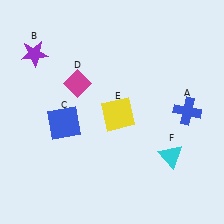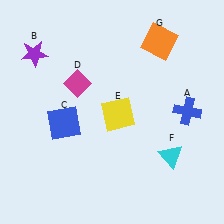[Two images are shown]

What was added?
An orange square (G) was added in Image 2.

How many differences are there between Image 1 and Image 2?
There is 1 difference between the two images.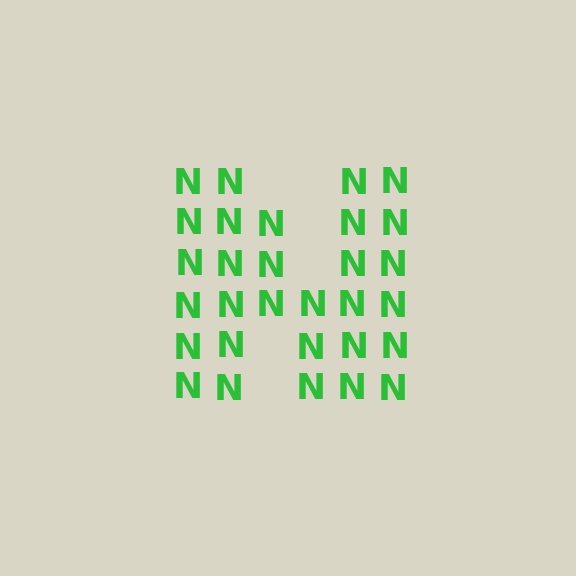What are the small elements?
The small elements are letter N's.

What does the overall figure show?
The overall figure shows the letter N.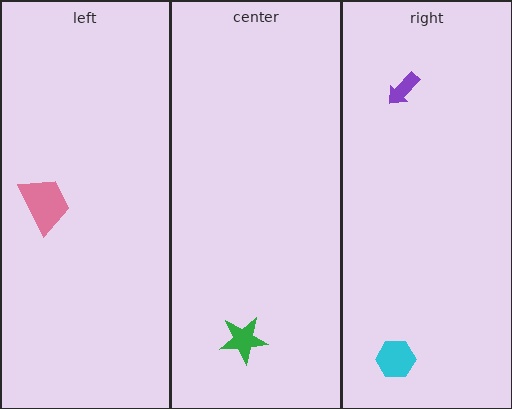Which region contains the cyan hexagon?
The right region.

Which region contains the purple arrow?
The right region.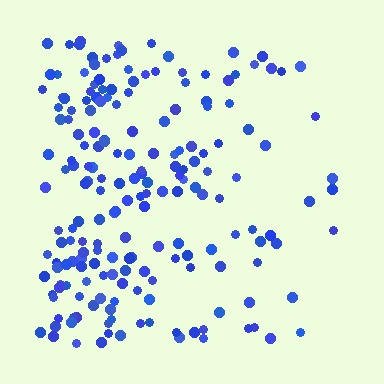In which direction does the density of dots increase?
From right to left, with the left side densest.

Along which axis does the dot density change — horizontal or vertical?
Horizontal.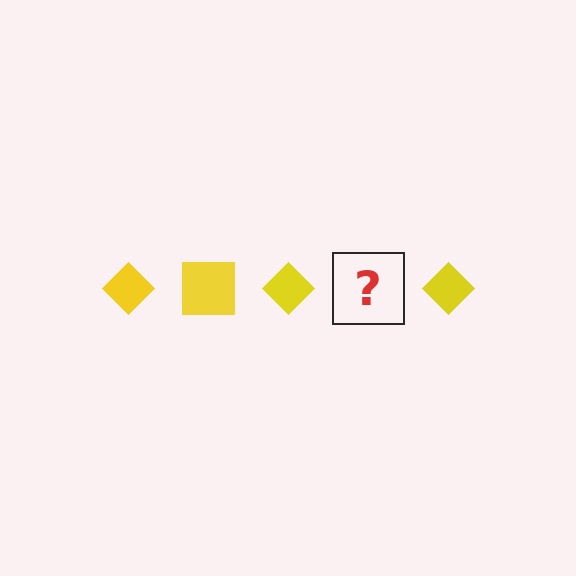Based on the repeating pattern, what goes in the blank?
The blank should be a yellow square.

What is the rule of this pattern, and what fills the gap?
The rule is that the pattern cycles through diamond, square shapes in yellow. The gap should be filled with a yellow square.